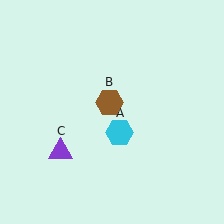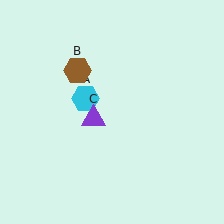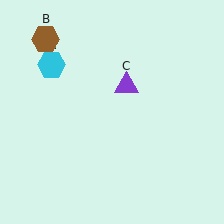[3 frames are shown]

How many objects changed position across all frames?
3 objects changed position: cyan hexagon (object A), brown hexagon (object B), purple triangle (object C).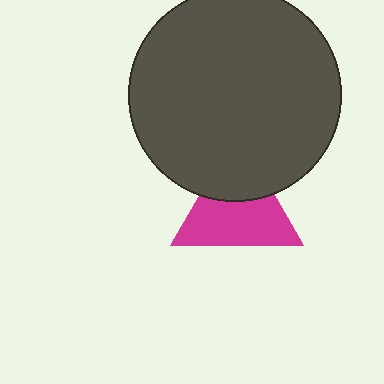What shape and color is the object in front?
The object in front is a dark gray circle.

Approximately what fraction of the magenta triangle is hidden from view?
Roughly 36% of the magenta triangle is hidden behind the dark gray circle.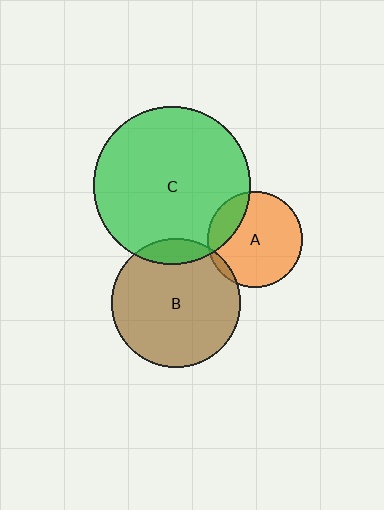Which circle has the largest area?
Circle C (green).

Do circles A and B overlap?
Yes.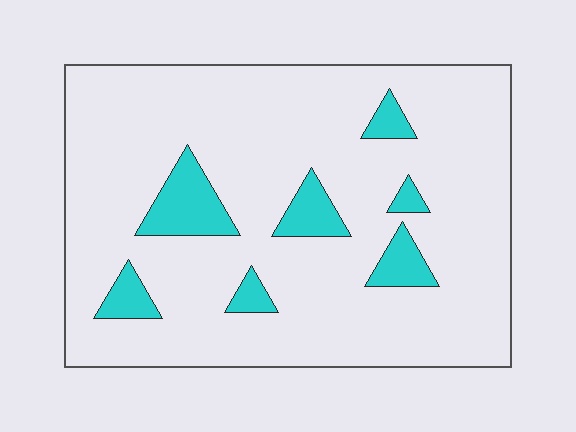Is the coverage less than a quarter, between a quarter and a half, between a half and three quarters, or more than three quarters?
Less than a quarter.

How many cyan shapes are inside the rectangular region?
7.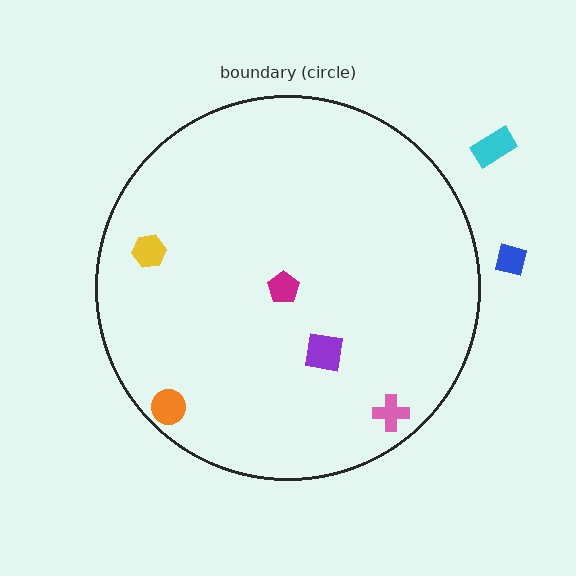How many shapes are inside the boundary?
5 inside, 2 outside.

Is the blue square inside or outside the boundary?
Outside.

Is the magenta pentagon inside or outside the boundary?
Inside.